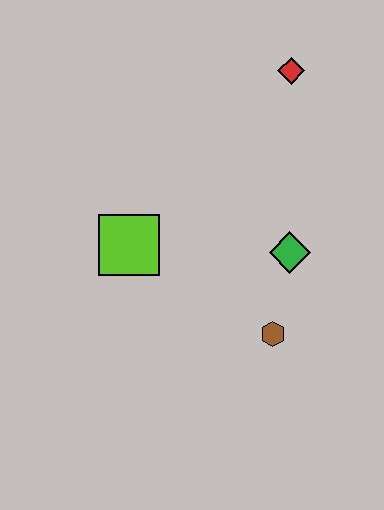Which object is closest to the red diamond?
The green diamond is closest to the red diamond.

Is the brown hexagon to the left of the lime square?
No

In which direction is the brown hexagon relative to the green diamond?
The brown hexagon is below the green diamond.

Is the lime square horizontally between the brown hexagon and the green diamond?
No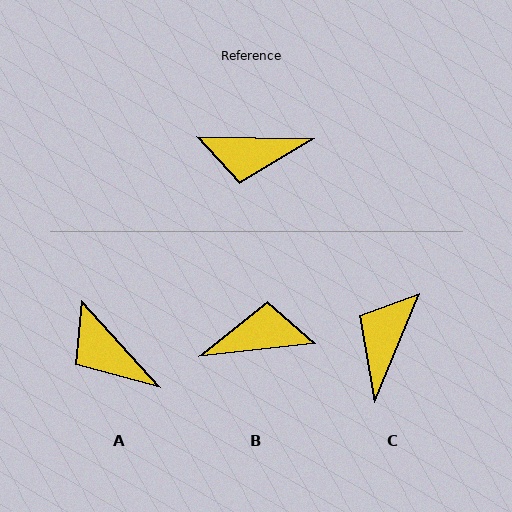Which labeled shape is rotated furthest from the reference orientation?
B, about 173 degrees away.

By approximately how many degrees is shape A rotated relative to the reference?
Approximately 47 degrees clockwise.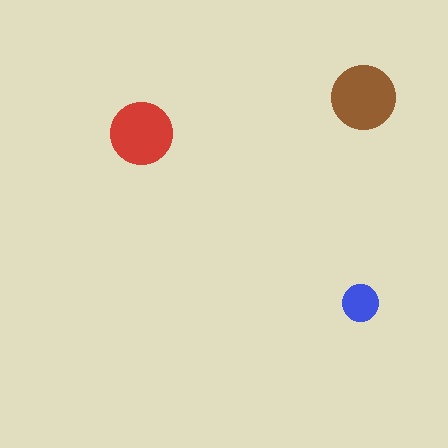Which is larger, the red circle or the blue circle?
The red one.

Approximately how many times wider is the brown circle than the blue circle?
About 2 times wider.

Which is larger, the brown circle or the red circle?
The brown one.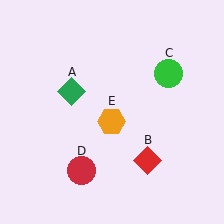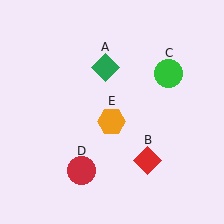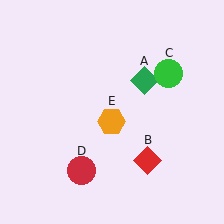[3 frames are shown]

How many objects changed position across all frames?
1 object changed position: green diamond (object A).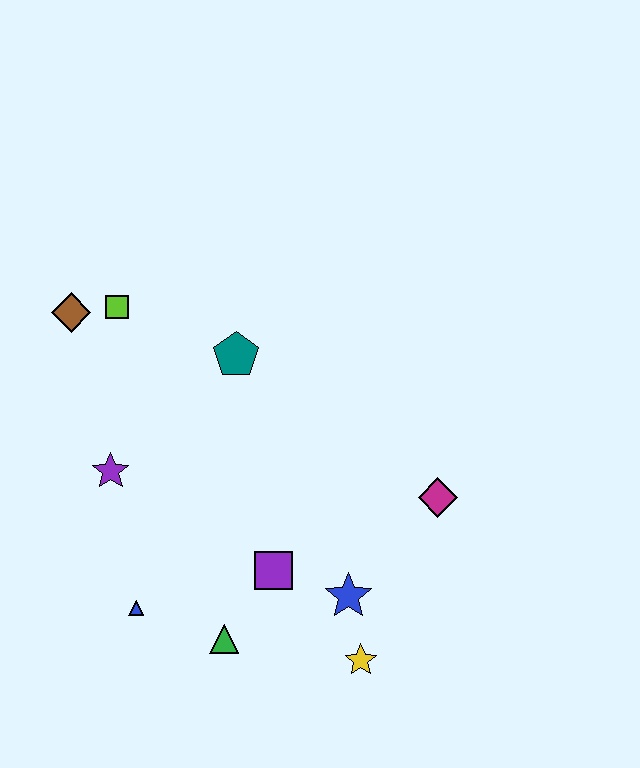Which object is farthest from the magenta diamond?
The brown diamond is farthest from the magenta diamond.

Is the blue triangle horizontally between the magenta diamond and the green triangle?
No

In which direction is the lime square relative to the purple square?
The lime square is above the purple square.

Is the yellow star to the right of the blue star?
Yes